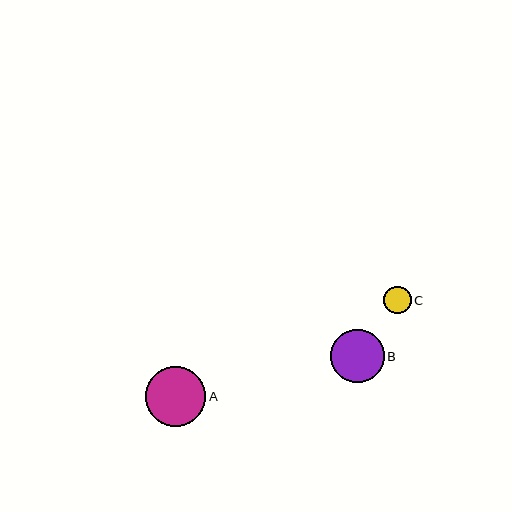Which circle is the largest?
Circle A is the largest with a size of approximately 61 pixels.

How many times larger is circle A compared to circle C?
Circle A is approximately 2.2 times the size of circle C.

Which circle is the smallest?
Circle C is the smallest with a size of approximately 28 pixels.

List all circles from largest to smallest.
From largest to smallest: A, B, C.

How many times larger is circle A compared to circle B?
Circle A is approximately 1.1 times the size of circle B.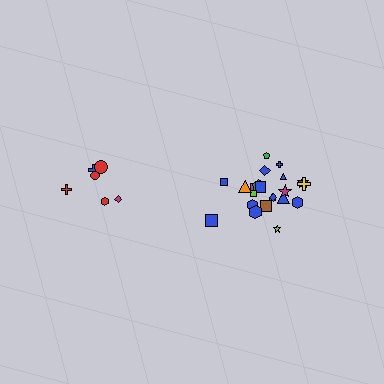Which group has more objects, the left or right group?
The right group.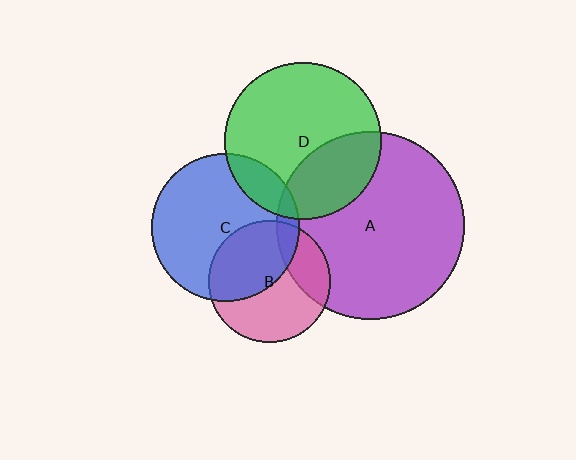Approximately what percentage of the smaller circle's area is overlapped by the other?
Approximately 25%.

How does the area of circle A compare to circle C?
Approximately 1.6 times.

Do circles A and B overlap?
Yes.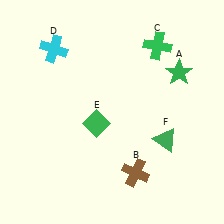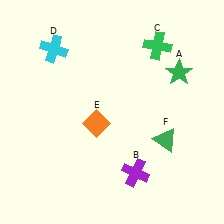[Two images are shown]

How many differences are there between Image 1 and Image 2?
There are 2 differences between the two images.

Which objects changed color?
B changed from brown to purple. E changed from green to orange.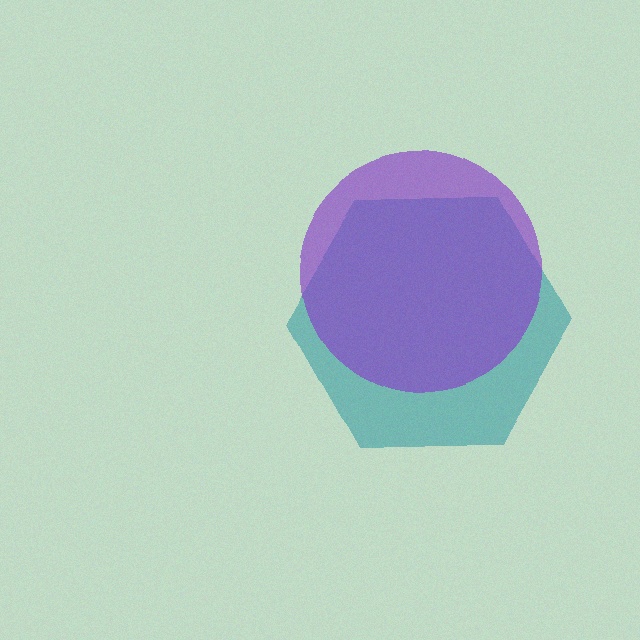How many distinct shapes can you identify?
There are 2 distinct shapes: a teal hexagon, a purple circle.